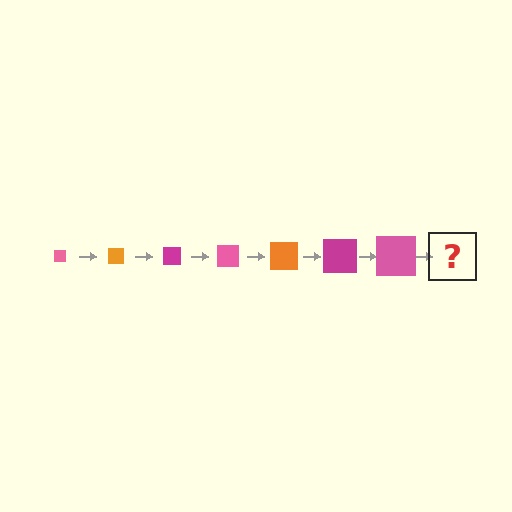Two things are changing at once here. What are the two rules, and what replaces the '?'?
The two rules are that the square grows larger each step and the color cycles through pink, orange, and magenta. The '?' should be an orange square, larger than the previous one.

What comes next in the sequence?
The next element should be an orange square, larger than the previous one.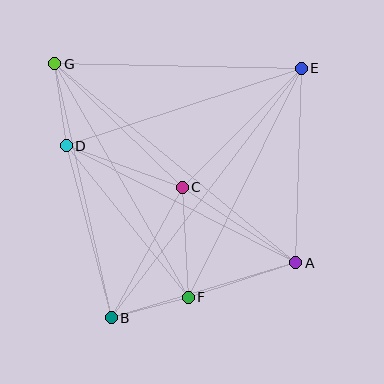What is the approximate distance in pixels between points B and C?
The distance between B and C is approximately 148 pixels.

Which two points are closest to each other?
Points B and F are closest to each other.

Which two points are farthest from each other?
Points B and E are farthest from each other.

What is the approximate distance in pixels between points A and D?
The distance between A and D is approximately 257 pixels.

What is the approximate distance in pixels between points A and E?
The distance between A and E is approximately 194 pixels.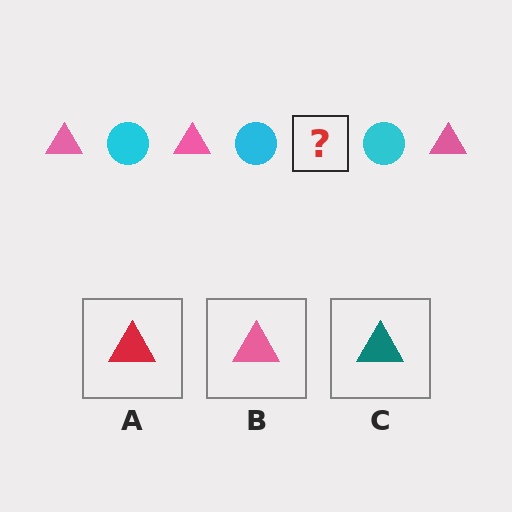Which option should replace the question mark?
Option B.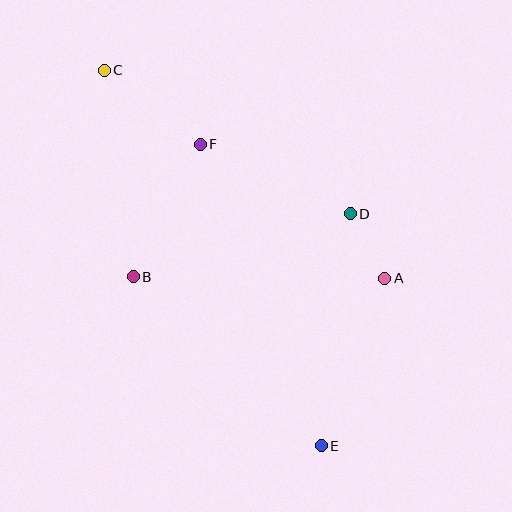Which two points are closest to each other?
Points A and D are closest to each other.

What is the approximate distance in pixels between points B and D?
The distance between B and D is approximately 226 pixels.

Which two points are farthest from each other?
Points C and E are farthest from each other.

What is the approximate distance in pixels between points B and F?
The distance between B and F is approximately 148 pixels.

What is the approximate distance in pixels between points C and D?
The distance between C and D is approximately 285 pixels.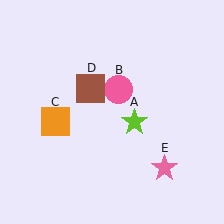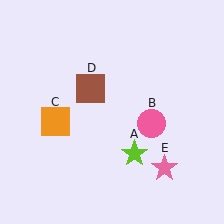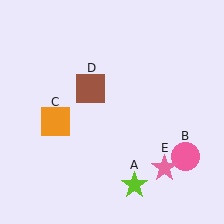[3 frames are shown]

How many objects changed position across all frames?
2 objects changed position: lime star (object A), pink circle (object B).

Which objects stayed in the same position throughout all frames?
Orange square (object C) and brown square (object D) and pink star (object E) remained stationary.